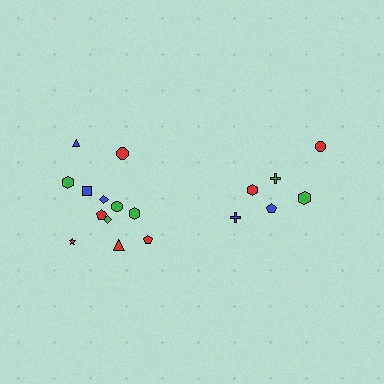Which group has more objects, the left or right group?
The left group.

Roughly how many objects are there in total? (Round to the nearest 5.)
Roughly 20 objects in total.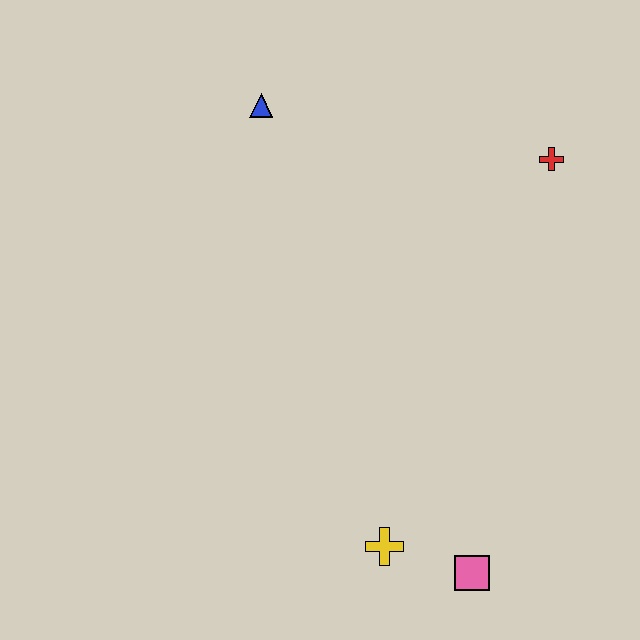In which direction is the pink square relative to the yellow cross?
The pink square is to the right of the yellow cross.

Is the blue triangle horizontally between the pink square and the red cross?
No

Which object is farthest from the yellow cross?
The blue triangle is farthest from the yellow cross.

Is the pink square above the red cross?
No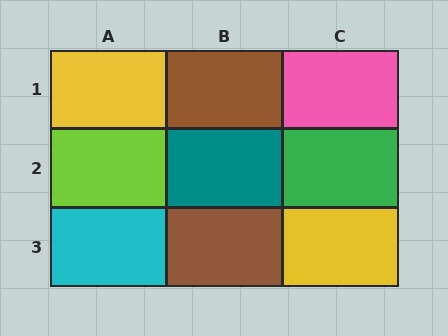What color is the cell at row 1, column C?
Pink.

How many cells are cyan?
1 cell is cyan.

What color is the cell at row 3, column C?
Yellow.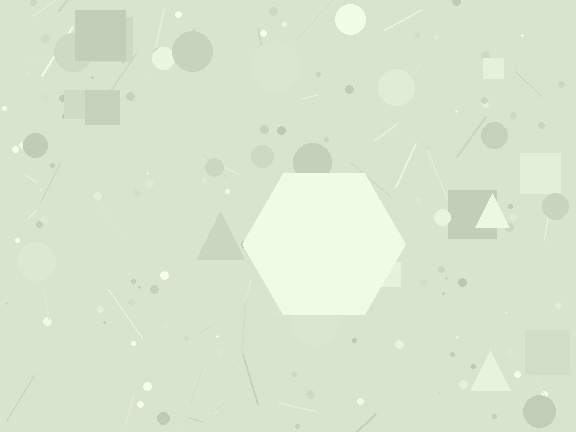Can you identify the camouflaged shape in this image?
The camouflaged shape is a hexagon.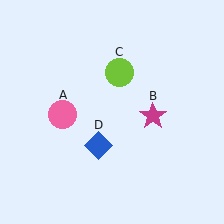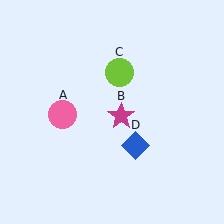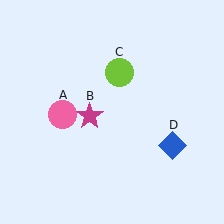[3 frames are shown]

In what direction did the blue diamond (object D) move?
The blue diamond (object D) moved right.